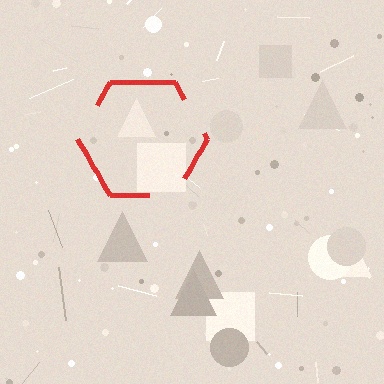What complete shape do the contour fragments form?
The contour fragments form a hexagon.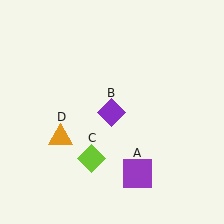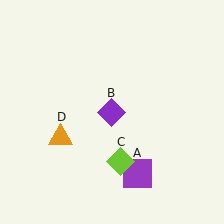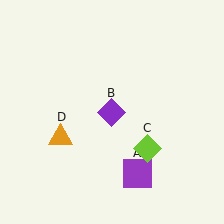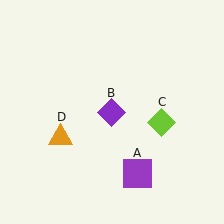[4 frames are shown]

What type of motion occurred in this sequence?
The lime diamond (object C) rotated counterclockwise around the center of the scene.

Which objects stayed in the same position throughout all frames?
Purple square (object A) and purple diamond (object B) and orange triangle (object D) remained stationary.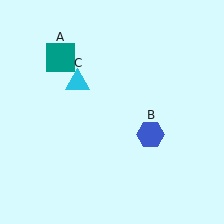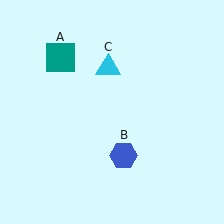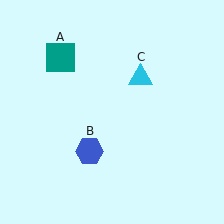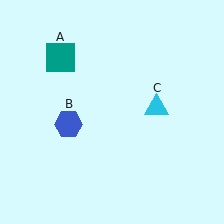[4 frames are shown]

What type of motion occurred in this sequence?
The blue hexagon (object B), cyan triangle (object C) rotated clockwise around the center of the scene.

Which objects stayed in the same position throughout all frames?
Teal square (object A) remained stationary.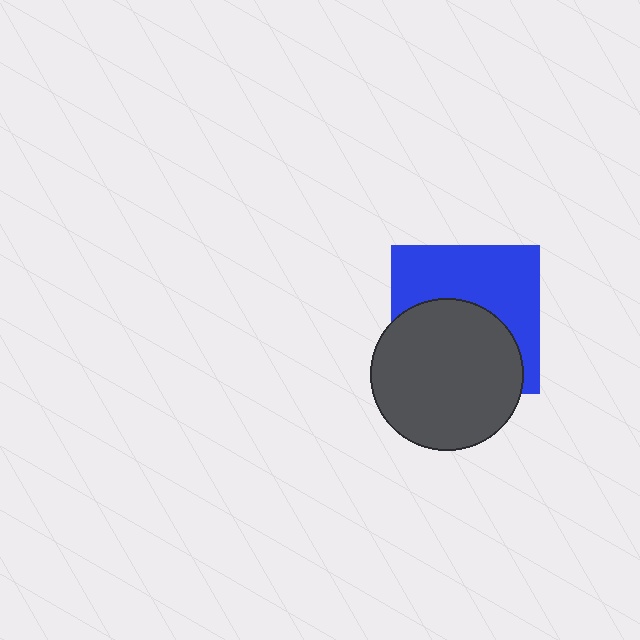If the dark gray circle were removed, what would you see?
You would see the complete blue square.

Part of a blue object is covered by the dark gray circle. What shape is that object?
It is a square.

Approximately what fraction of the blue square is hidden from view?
Roughly 50% of the blue square is hidden behind the dark gray circle.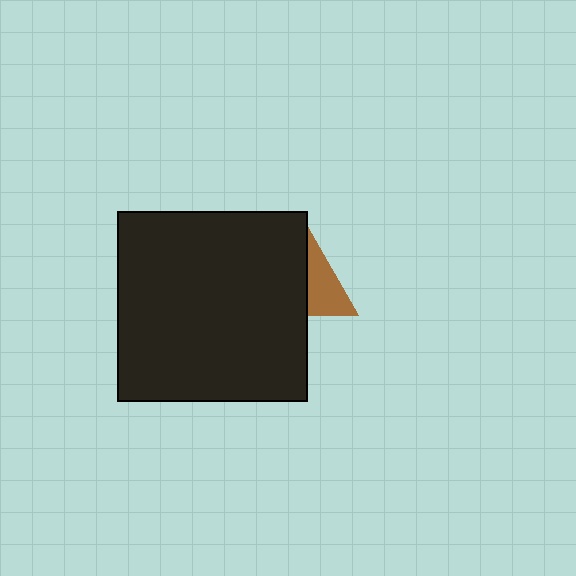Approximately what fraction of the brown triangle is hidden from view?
Roughly 51% of the brown triangle is hidden behind the black square.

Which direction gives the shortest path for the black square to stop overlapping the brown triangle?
Moving left gives the shortest separation.